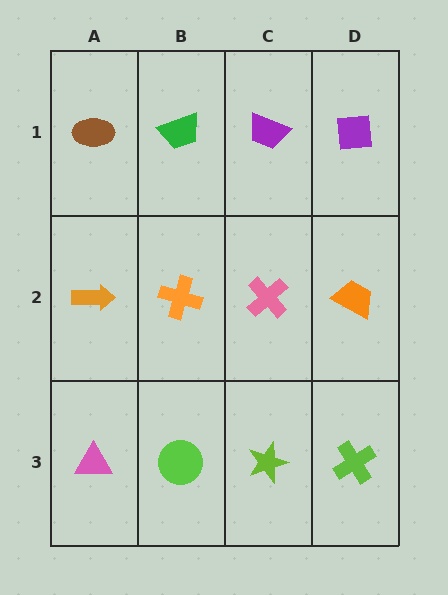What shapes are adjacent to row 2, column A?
A brown ellipse (row 1, column A), a pink triangle (row 3, column A), an orange cross (row 2, column B).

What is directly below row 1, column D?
An orange trapezoid.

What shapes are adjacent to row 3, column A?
An orange arrow (row 2, column A), a lime circle (row 3, column B).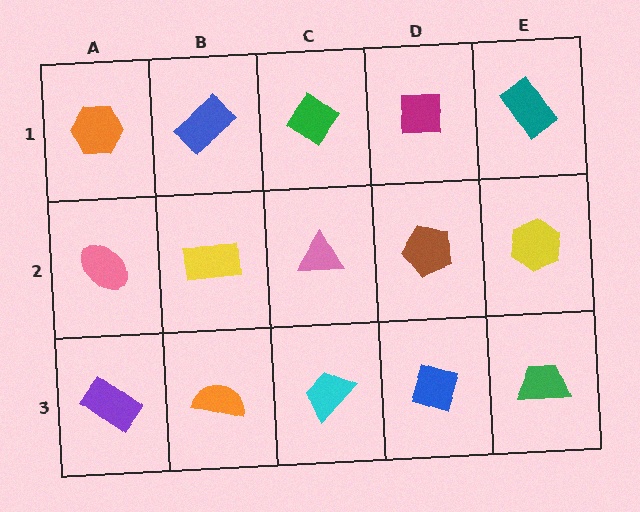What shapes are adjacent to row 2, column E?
A teal rectangle (row 1, column E), a green trapezoid (row 3, column E), a brown pentagon (row 2, column D).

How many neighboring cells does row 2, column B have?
4.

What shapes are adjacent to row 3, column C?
A pink triangle (row 2, column C), an orange semicircle (row 3, column B), a blue diamond (row 3, column D).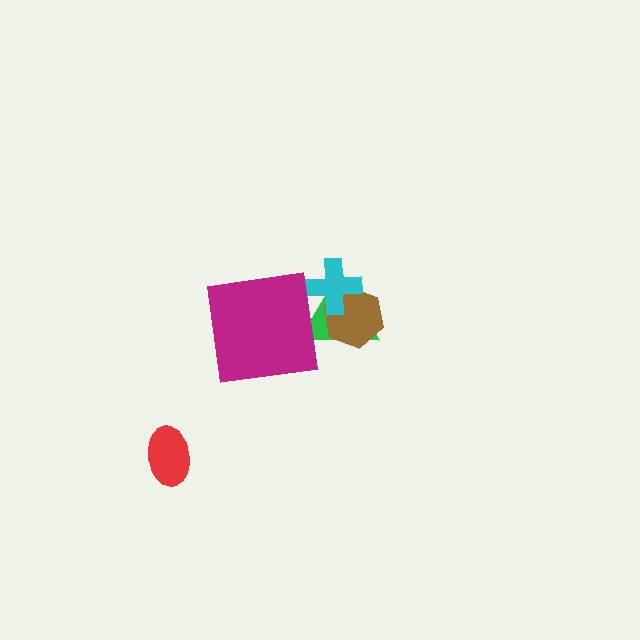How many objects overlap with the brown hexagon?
2 objects overlap with the brown hexagon.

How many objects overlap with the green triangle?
3 objects overlap with the green triangle.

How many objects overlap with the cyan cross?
2 objects overlap with the cyan cross.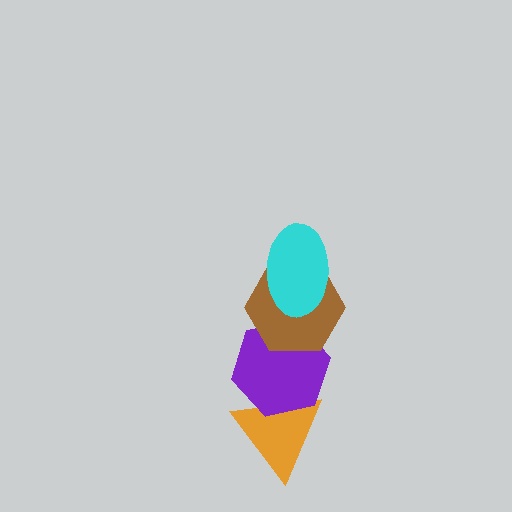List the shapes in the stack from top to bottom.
From top to bottom: the cyan ellipse, the brown hexagon, the purple hexagon, the orange triangle.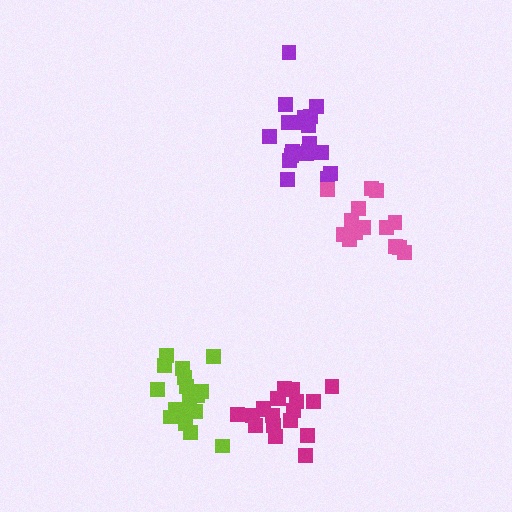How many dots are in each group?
Group 1: 18 dots, Group 2: 19 dots, Group 3: 19 dots, Group 4: 14 dots (70 total).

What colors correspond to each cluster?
The clusters are colored: lime, purple, magenta, pink.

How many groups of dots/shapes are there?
There are 4 groups.